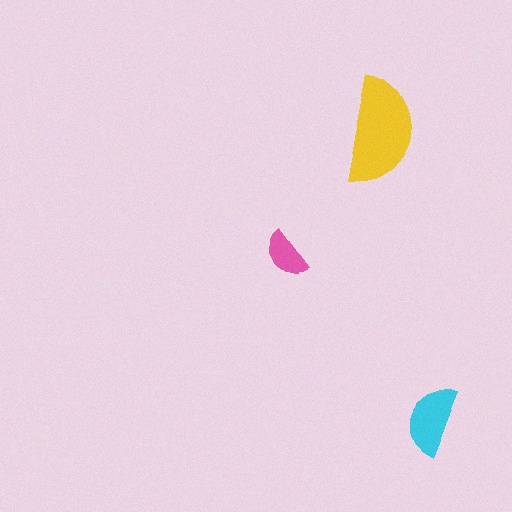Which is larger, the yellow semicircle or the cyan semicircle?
The yellow one.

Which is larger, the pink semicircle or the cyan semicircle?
The cyan one.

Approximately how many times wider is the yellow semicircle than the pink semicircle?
About 2 times wider.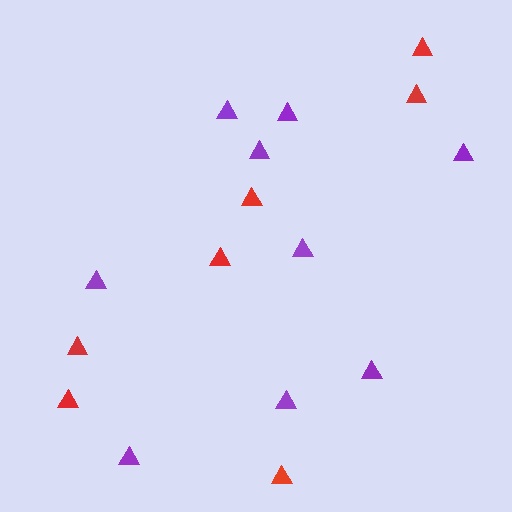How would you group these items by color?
There are 2 groups: one group of red triangles (7) and one group of purple triangles (9).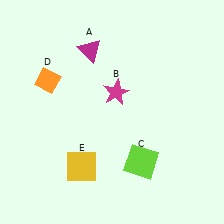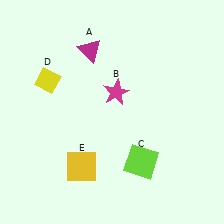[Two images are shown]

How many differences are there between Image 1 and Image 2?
There is 1 difference between the two images.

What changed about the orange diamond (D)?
In Image 1, D is orange. In Image 2, it changed to yellow.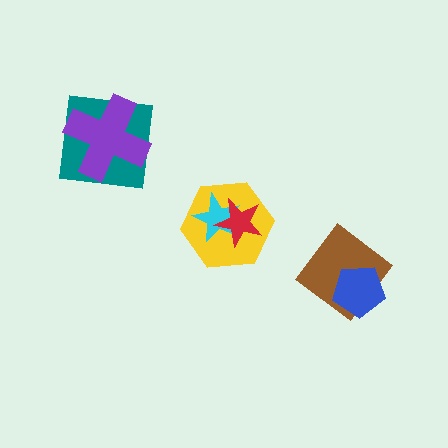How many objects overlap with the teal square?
1 object overlaps with the teal square.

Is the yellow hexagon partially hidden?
Yes, it is partially covered by another shape.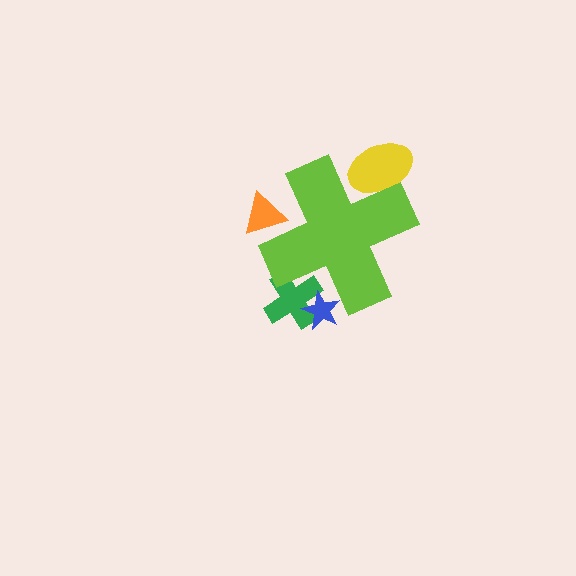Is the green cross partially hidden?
Yes, the green cross is partially hidden behind the lime cross.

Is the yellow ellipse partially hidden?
Yes, the yellow ellipse is partially hidden behind the lime cross.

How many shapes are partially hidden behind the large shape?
4 shapes are partially hidden.